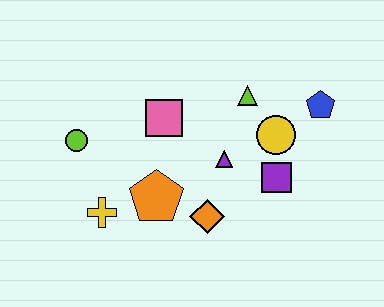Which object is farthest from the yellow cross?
The blue pentagon is farthest from the yellow cross.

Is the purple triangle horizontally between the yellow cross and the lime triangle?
Yes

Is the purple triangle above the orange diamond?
Yes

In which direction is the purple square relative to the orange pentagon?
The purple square is to the right of the orange pentagon.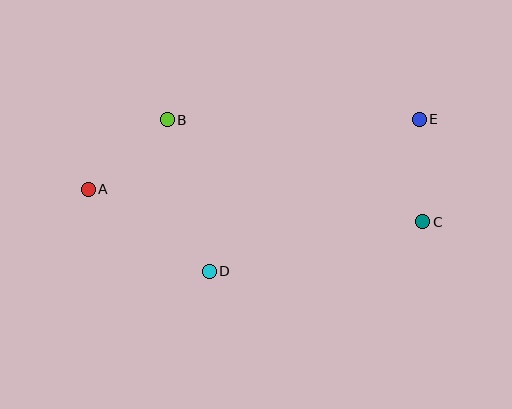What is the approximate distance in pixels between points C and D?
The distance between C and D is approximately 220 pixels.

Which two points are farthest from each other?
Points A and E are farthest from each other.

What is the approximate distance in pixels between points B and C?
The distance between B and C is approximately 275 pixels.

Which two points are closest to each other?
Points C and E are closest to each other.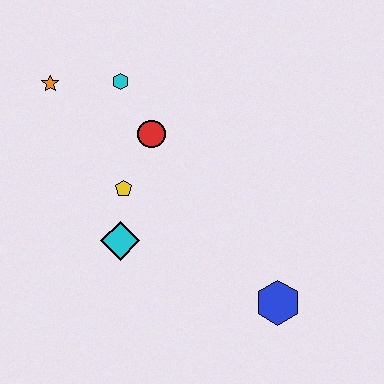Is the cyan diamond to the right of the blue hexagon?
No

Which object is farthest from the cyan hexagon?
The blue hexagon is farthest from the cyan hexagon.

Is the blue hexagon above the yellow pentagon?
No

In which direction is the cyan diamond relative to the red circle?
The cyan diamond is below the red circle.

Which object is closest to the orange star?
The cyan hexagon is closest to the orange star.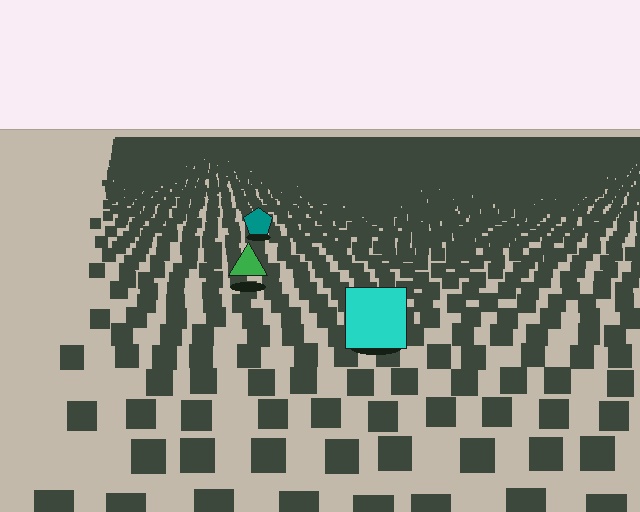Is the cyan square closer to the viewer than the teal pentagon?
Yes. The cyan square is closer — you can tell from the texture gradient: the ground texture is coarser near it.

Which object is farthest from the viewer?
The teal pentagon is farthest from the viewer. It appears smaller and the ground texture around it is denser.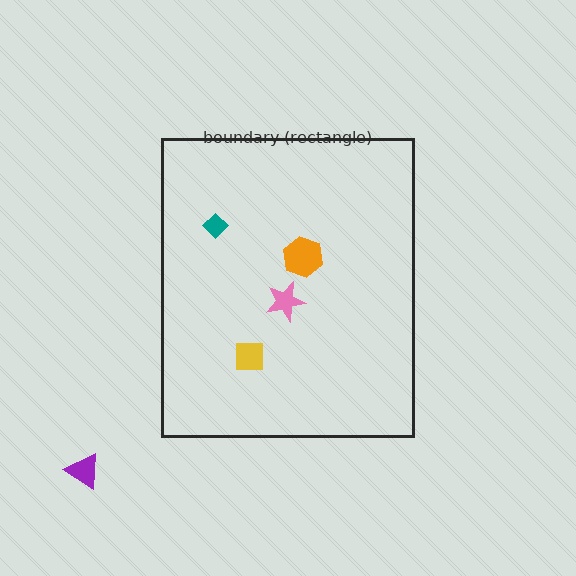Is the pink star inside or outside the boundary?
Inside.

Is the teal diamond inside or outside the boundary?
Inside.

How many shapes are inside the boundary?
4 inside, 1 outside.